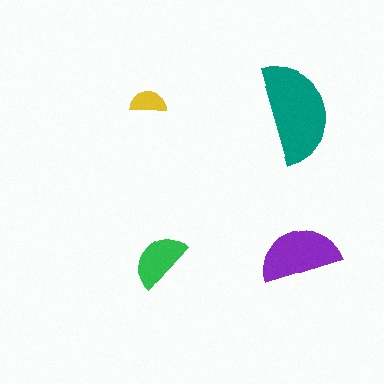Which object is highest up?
The yellow semicircle is topmost.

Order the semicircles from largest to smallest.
the teal one, the purple one, the green one, the yellow one.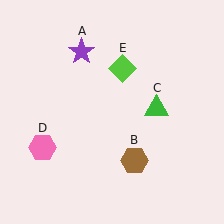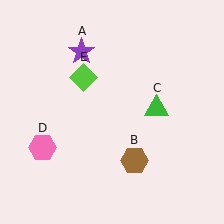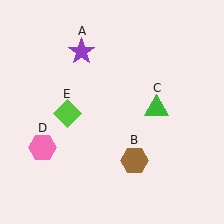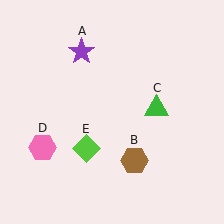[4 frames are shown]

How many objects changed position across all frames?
1 object changed position: lime diamond (object E).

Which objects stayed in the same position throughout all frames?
Purple star (object A) and brown hexagon (object B) and green triangle (object C) and pink hexagon (object D) remained stationary.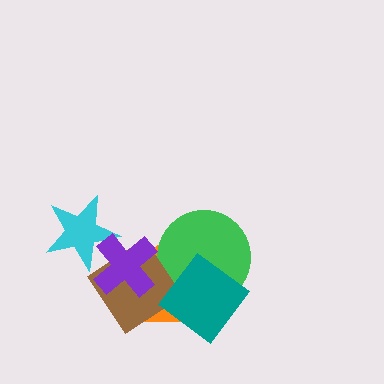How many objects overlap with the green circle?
3 objects overlap with the green circle.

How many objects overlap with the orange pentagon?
4 objects overlap with the orange pentagon.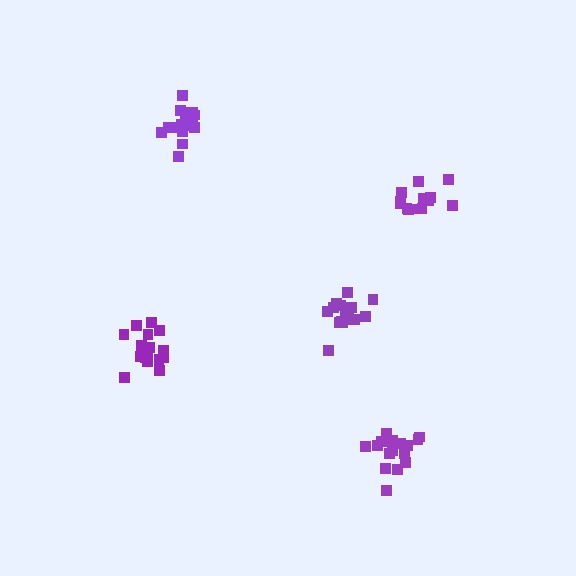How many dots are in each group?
Group 1: 16 dots, Group 2: 17 dots, Group 3: 13 dots, Group 4: 17 dots, Group 5: 16 dots (79 total).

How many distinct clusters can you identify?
There are 5 distinct clusters.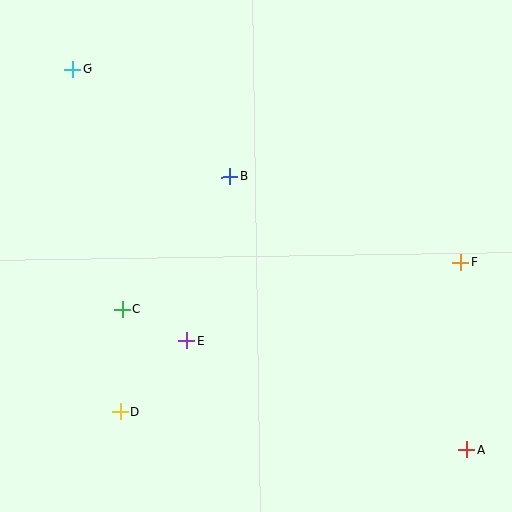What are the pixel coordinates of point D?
Point D is at (121, 412).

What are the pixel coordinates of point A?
Point A is at (467, 449).